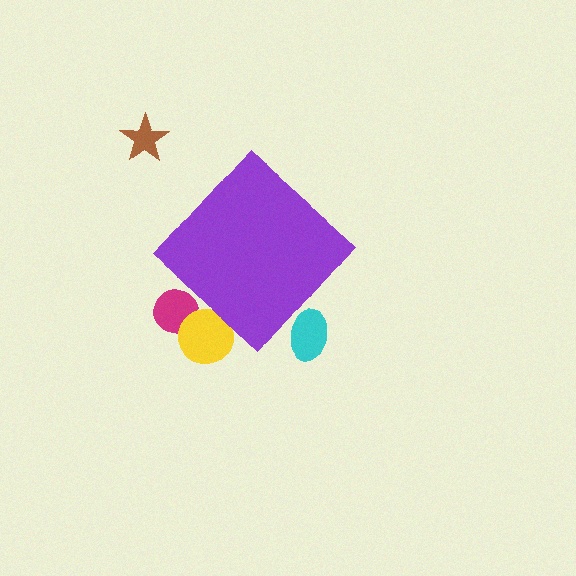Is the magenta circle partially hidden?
Yes, the magenta circle is partially hidden behind the purple diamond.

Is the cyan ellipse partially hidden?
Yes, the cyan ellipse is partially hidden behind the purple diamond.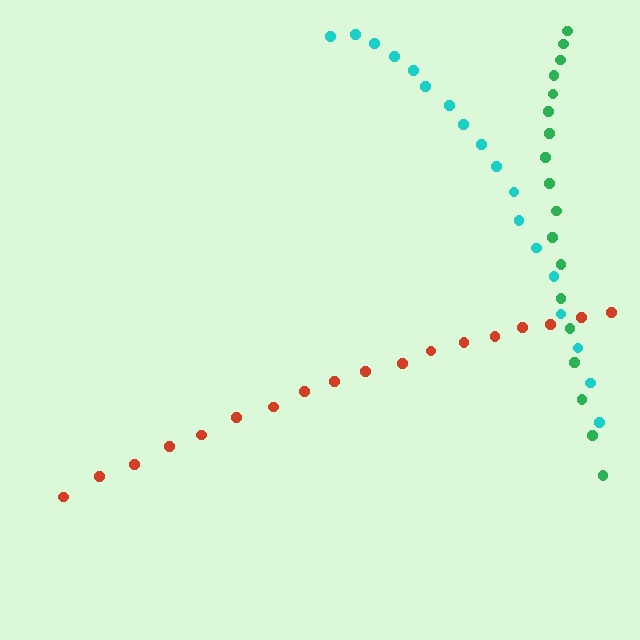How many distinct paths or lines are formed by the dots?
There are 3 distinct paths.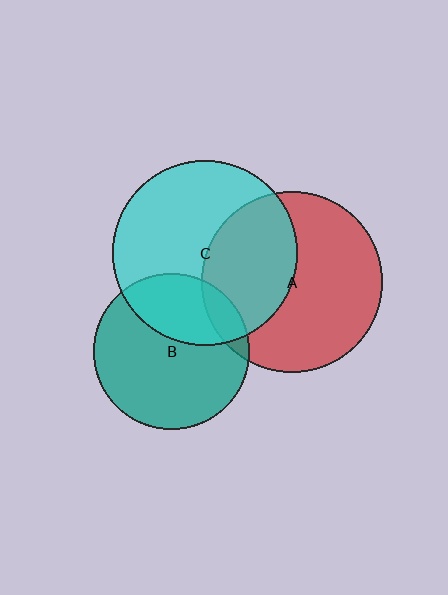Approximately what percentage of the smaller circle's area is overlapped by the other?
Approximately 10%.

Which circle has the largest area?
Circle C (cyan).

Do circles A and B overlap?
Yes.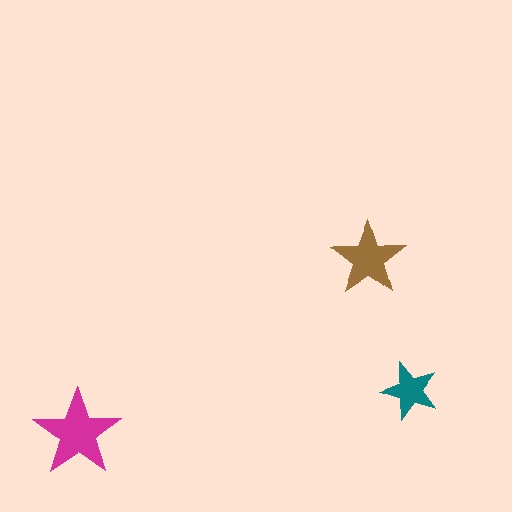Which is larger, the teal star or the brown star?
The brown one.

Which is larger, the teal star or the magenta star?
The magenta one.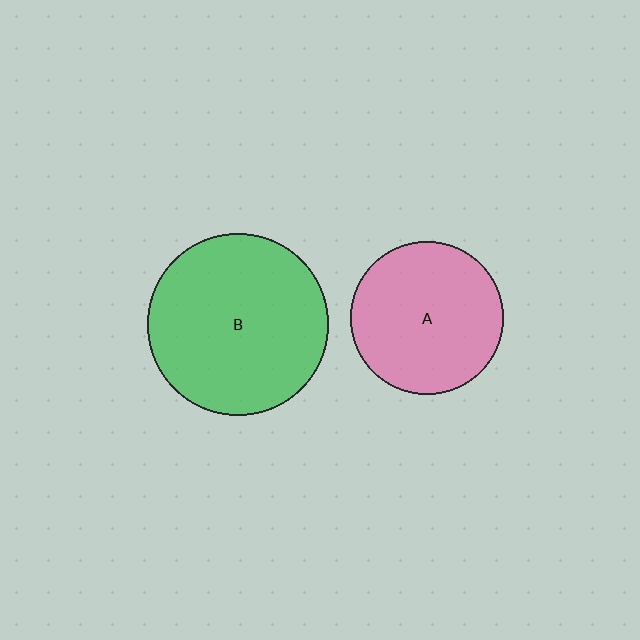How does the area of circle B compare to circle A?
Approximately 1.4 times.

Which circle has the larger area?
Circle B (green).